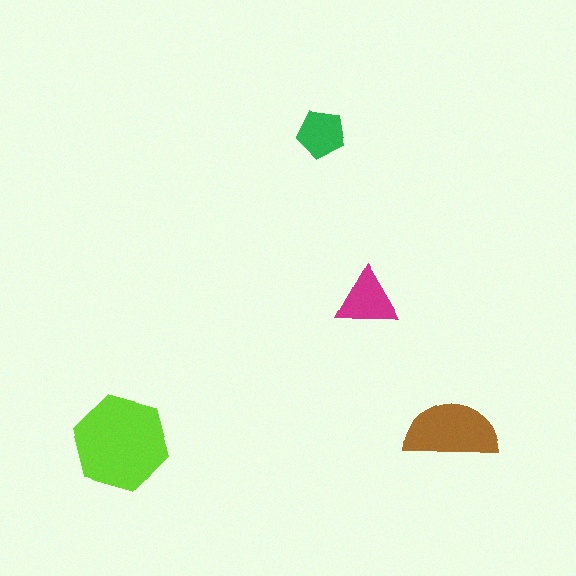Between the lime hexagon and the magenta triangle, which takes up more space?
The lime hexagon.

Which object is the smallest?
The green pentagon.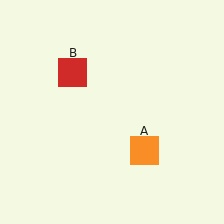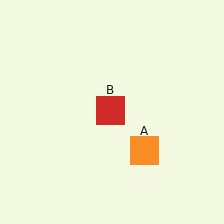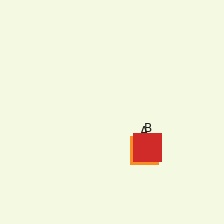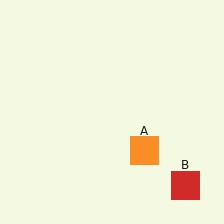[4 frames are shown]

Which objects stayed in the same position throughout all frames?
Orange square (object A) remained stationary.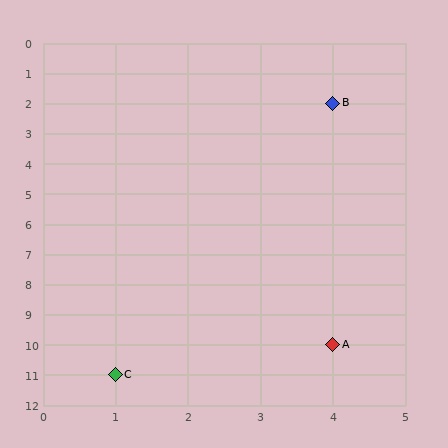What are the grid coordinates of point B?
Point B is at grid coordinates (4, 2).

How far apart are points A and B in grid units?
Points A and B are 8 rows apart.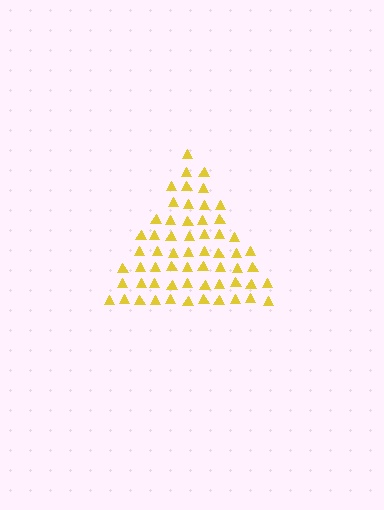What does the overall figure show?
The overall figure shows a triangle.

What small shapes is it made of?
It is made of small triangles.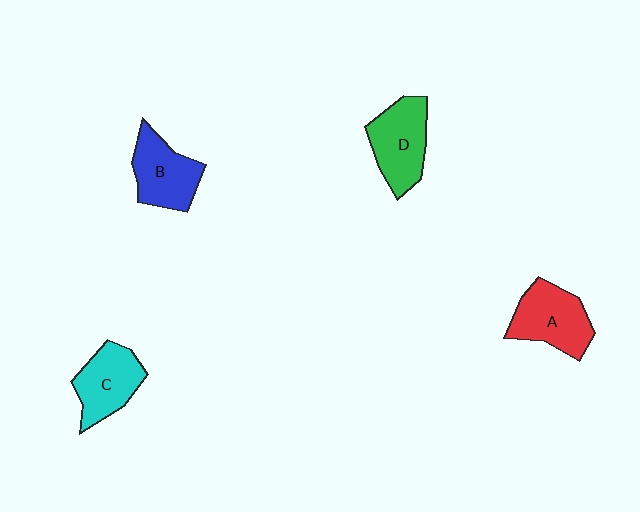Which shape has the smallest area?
Shape C (cyan).